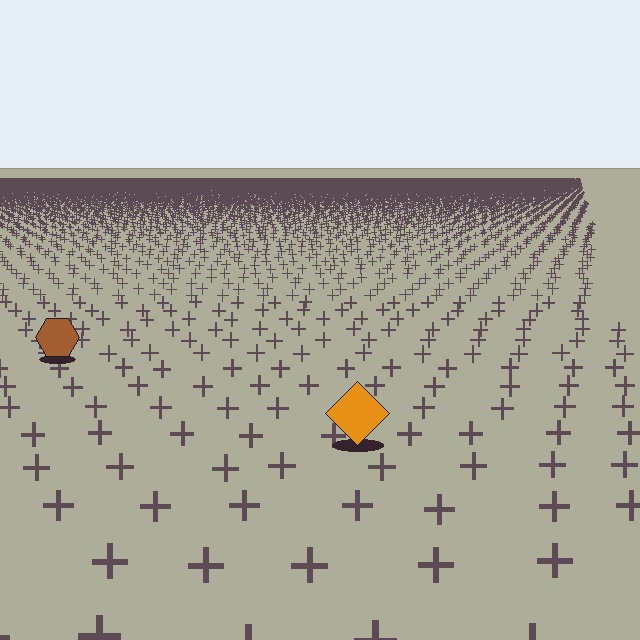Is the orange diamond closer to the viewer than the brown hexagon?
Yes. The orange diamond is closer — you can tell from the texture gradient: the ground texture is coarser near it.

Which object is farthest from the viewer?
The brown hexagon is farthest from the viewer. It appears smaller and the ground texture around it is denser.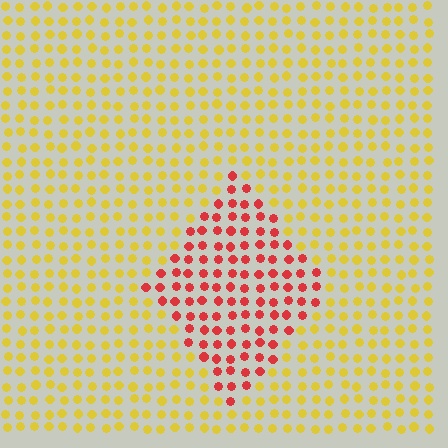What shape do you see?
I see a diamond.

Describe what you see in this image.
The image is filled with small yellow elements in a uniform arrangement. A diamond-shaped region is visible where the elements are tinted to a slightly different hue, forming a subtle color boundary.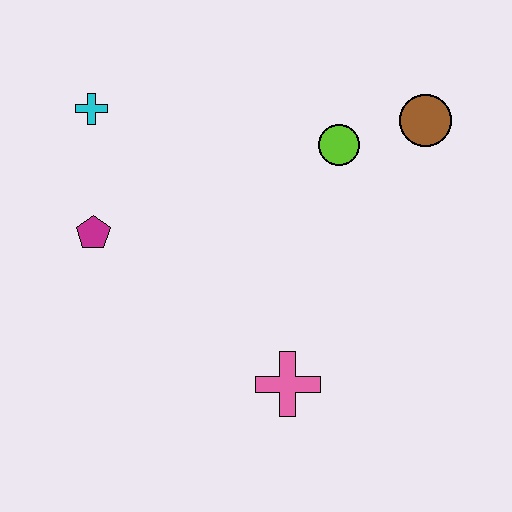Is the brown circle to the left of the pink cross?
No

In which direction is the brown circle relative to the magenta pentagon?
The brown circle is to the right of the magenta pentagon.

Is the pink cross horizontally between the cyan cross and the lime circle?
Yes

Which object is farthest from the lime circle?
The magenta pentagon is farthest from the lime circle.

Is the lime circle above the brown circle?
No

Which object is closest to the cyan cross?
The magenta pentagon is closest to the cyan cross.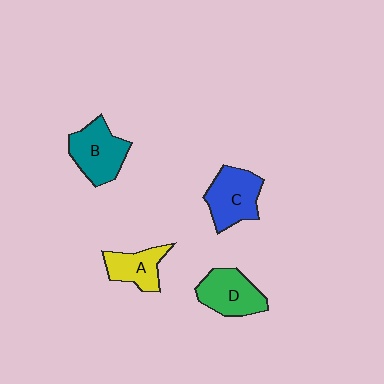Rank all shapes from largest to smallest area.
From largest to smallest: C (blue), B (teal), D (green), A (yellow).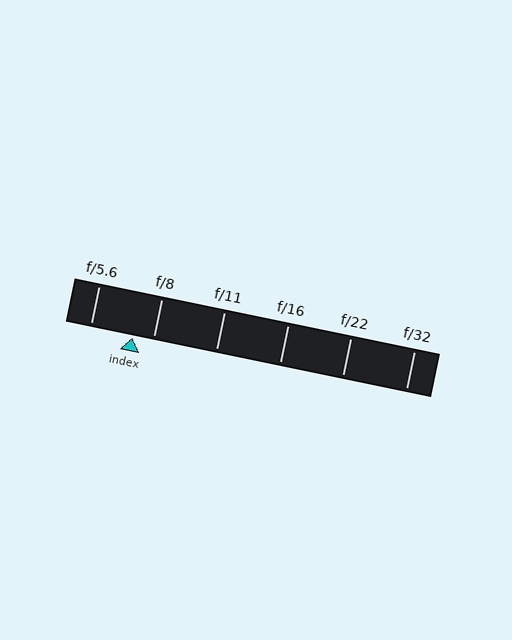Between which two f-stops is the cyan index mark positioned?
The index mark is between f/5.6 and f/8.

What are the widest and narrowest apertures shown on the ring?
The widest aperture shown is f/5.6 and the narrowest is f/32.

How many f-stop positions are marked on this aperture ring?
There are 6 f-stop positions marked.